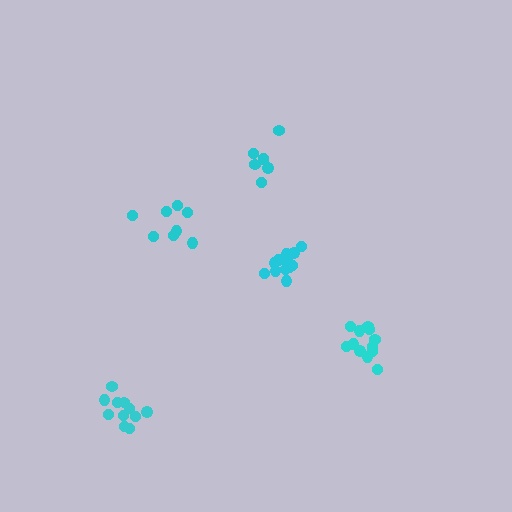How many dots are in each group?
Group 1: 8 dots, Group 2: 12 dots, Group 3: 7 dots, Group 4: 13 dots, Group 5: 11 dots (51 total).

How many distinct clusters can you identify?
There are 5 distinct clusters.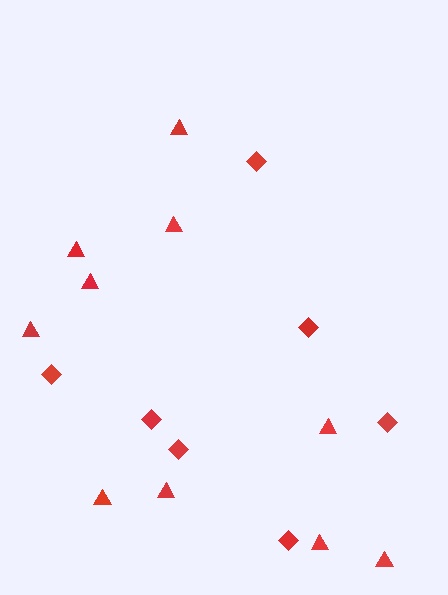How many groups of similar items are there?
There are 2 groups: one group of triangles (10) and one group of diamonds (7).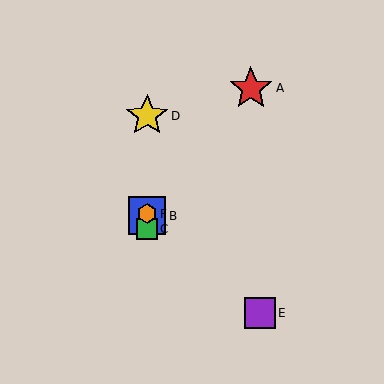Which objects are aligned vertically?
Objects B, C, D, F are aligned vertically.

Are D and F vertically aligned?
Yes, both are at x≈147.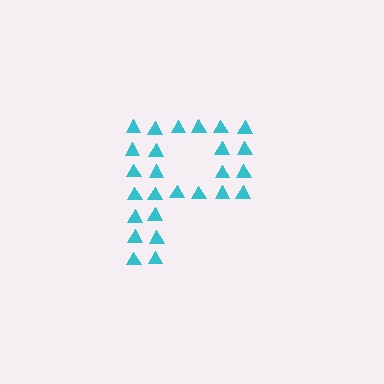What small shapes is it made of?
It is made of small triangles.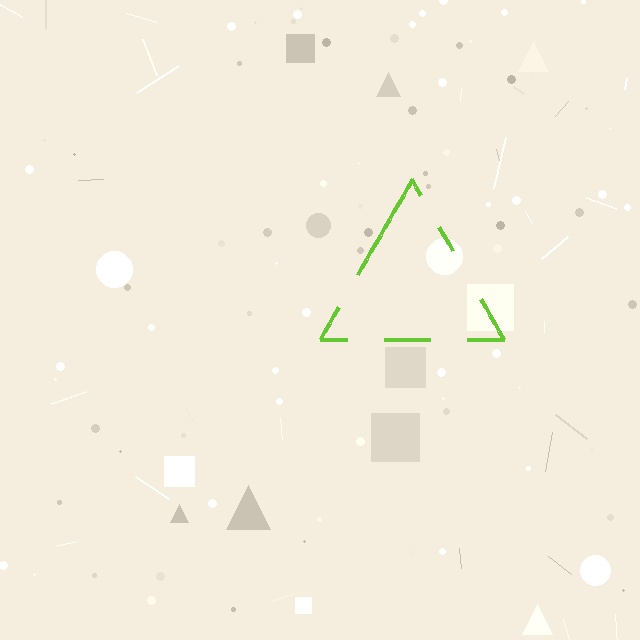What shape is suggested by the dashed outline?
The dashed outline suggests a triangle.